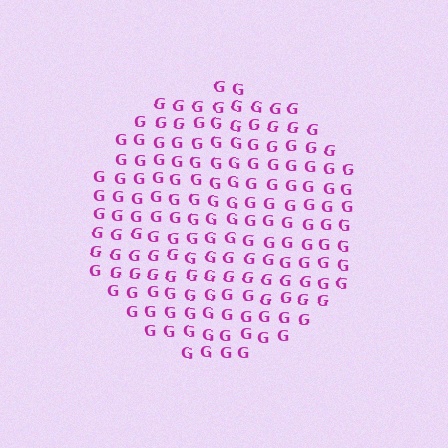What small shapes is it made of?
It is made of small letter G's.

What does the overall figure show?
The overall figure shows a circle.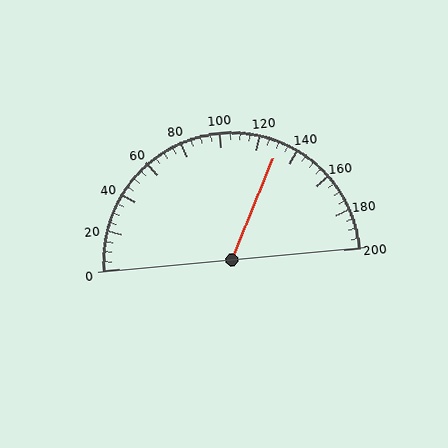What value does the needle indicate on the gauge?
The needle indicates approximately 130.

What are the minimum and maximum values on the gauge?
The gauge ranges from 0 to 200.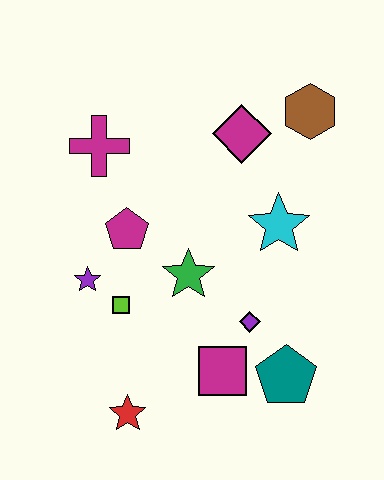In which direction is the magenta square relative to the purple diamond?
The magenta square is below the purple diamond.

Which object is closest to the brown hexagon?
The magenta diamond is closest to the brown hexagon.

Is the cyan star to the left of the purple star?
No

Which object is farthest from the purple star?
The brown hexagon is farthest from the purple star.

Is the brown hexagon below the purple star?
No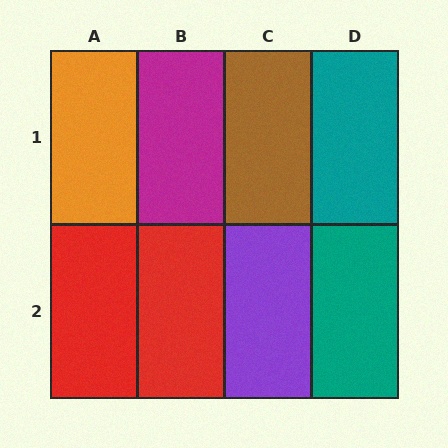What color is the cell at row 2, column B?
Red.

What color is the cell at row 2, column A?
Red.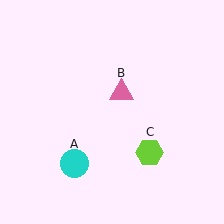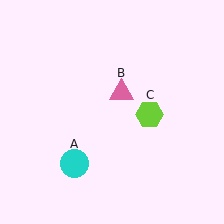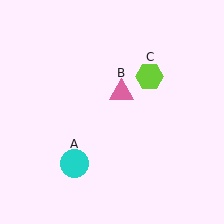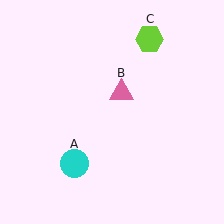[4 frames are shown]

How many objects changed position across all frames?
1 object changed position: lime hexagon (object C).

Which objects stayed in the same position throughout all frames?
Cyan circle (object A) and pink triangle (object B) remained stationary.